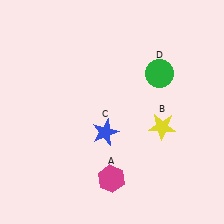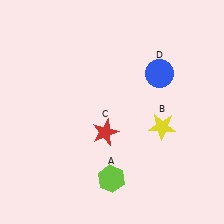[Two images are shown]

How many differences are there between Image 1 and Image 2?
There are 3 differences between the two images.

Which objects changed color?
A changed from magenta to lime. C changed from blue to red. D changed from green to blue.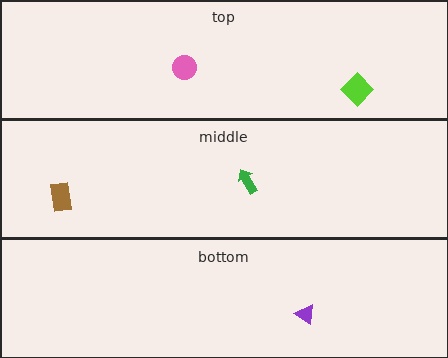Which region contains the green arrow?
The middle region.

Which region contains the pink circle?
The top region.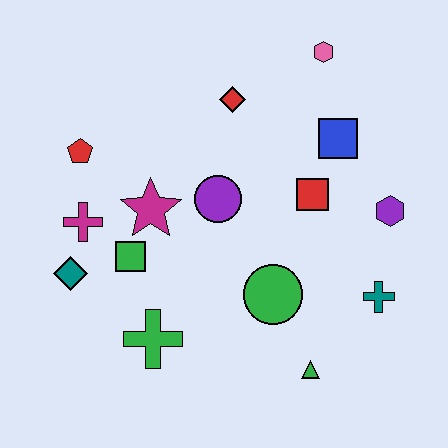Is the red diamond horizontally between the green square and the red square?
Yes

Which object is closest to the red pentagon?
The magenta cross is closest to the red pentagon.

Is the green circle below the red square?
Yes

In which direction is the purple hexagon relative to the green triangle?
The purple hexagon is above the green triangle.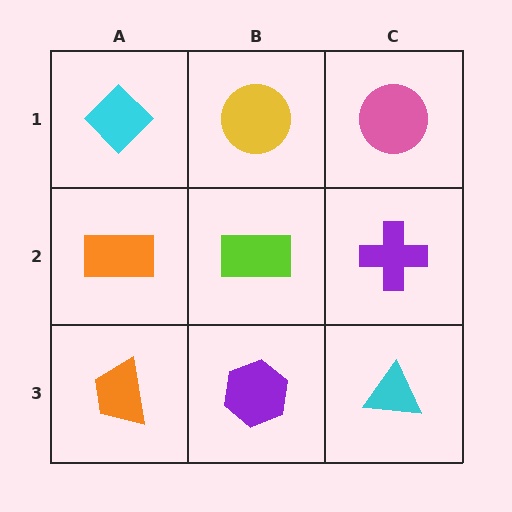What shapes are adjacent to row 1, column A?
An orange rectangle (row 2, column A), a yellow circle (row 1, column B).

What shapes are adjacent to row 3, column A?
An orange rectangle (row 2, column A), a purple hexagon (row 3, column B).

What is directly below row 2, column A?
An orange trapezoid.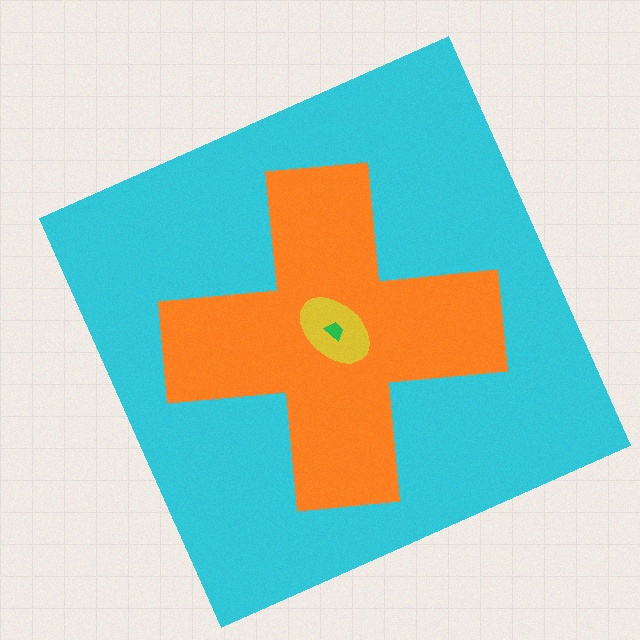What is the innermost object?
The green trapezoid.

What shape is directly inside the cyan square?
The orange cross.